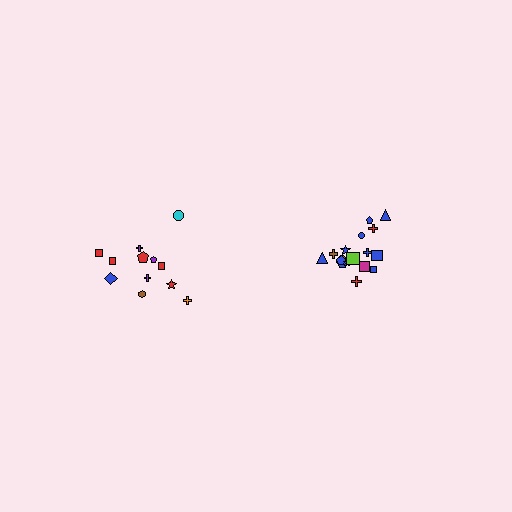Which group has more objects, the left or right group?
The right group.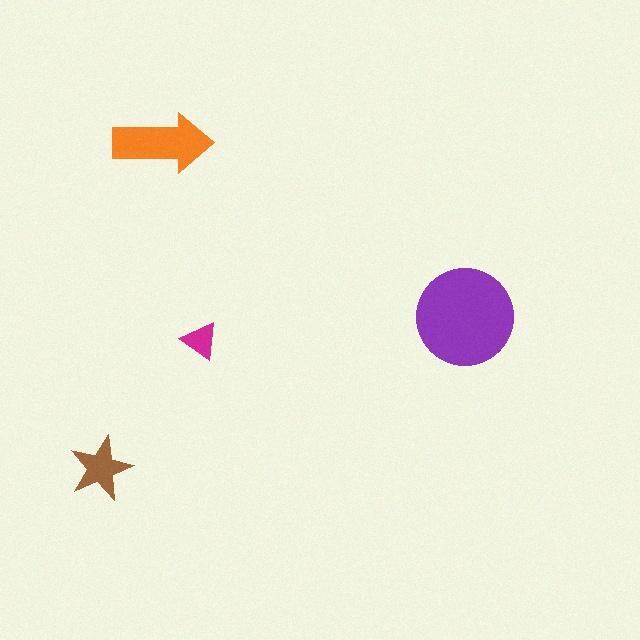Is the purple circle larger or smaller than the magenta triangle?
Larger.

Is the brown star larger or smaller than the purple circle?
Smaller.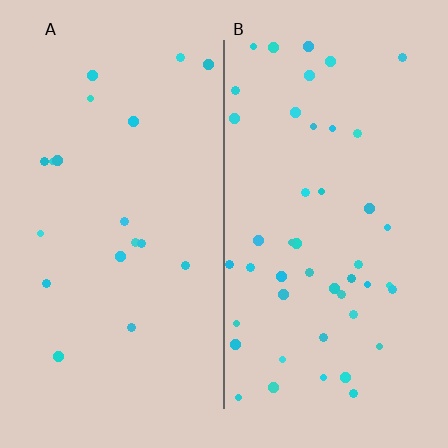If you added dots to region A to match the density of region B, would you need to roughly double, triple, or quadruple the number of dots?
Approximately double.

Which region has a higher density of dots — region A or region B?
B (the right).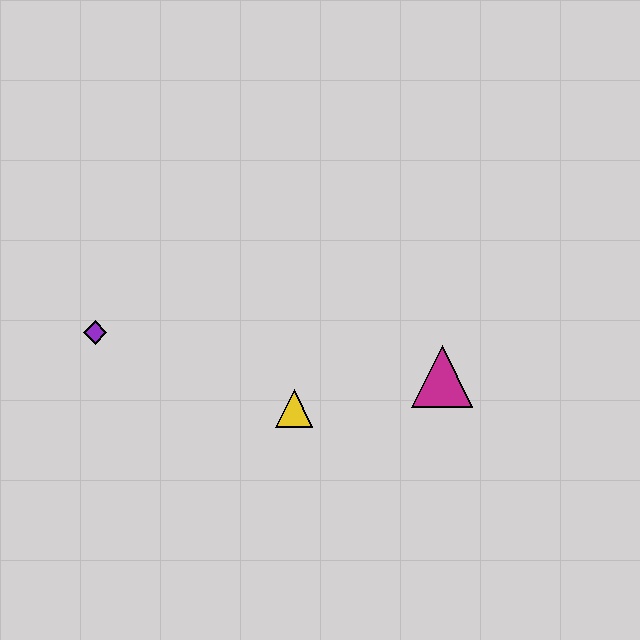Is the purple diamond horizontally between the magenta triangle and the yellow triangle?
No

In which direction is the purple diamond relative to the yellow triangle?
The purple diamond is to the left of the yellow triangle.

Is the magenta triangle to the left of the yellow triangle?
No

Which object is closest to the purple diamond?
The yellow triangle is closest to the purple diamond.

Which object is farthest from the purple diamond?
The magenta triangle is farthest from the purple diamond.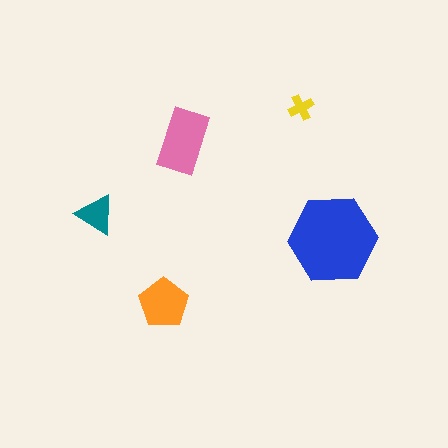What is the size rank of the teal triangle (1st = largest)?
4th.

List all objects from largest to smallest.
The blue hexagon, the pink rectangle, the orange pentagon, the teal triangle, the yellow cross.